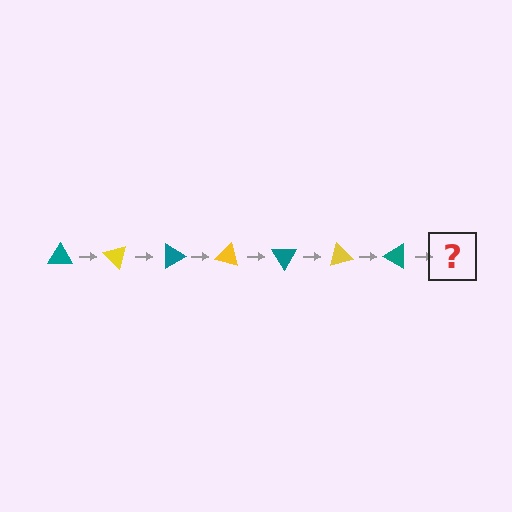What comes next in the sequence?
The next element should be a yellow triangle, rotated 315 degrees from the start.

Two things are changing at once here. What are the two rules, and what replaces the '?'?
The two rules are that it rotates 45 degrees each step and the color cycles through teal and yellow. The '?' should be a yellow triangle, rotated 315 degrees from the start.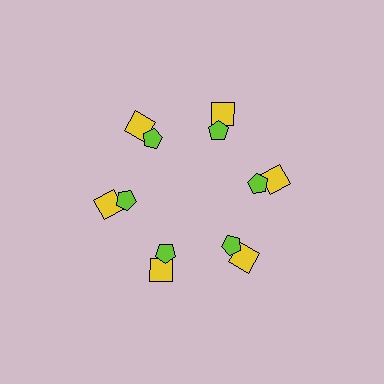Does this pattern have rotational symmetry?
Yes, this pattern has 6-fold rotational symmetry. It looks the same after rotating 60 degrees around the center.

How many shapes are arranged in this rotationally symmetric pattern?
There are 12 shapes, arranged in 6 groups of 2.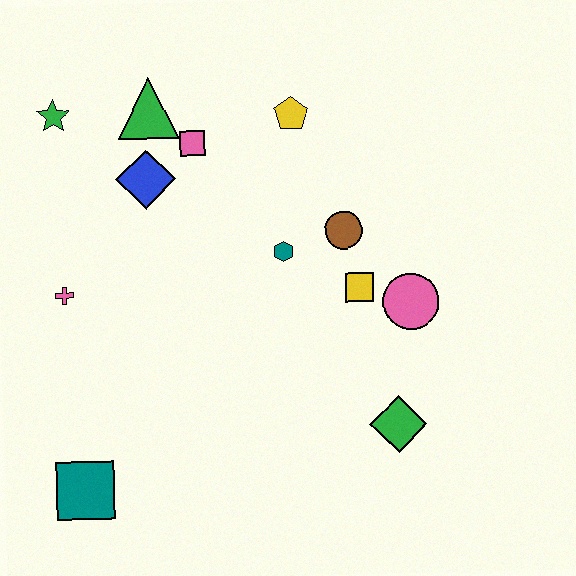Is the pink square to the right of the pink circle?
No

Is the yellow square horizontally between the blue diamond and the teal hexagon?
No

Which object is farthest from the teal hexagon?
The teal square is farthest from the teal hexagon.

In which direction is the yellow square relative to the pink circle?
The yellow square is to the left of the pink circle.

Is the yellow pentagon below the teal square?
No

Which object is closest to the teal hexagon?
The brown circle is closest to the teal hexagon.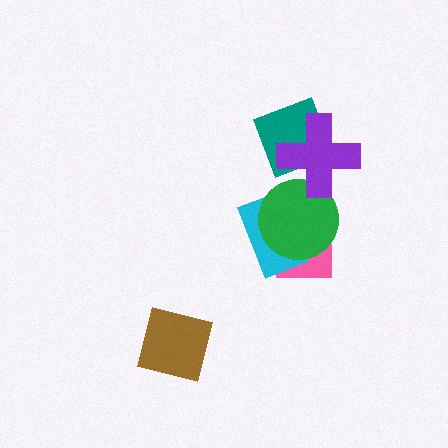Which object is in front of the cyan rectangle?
The green circle is in front of the cyan rectangle.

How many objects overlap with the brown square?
0 objects overlap with the brown square.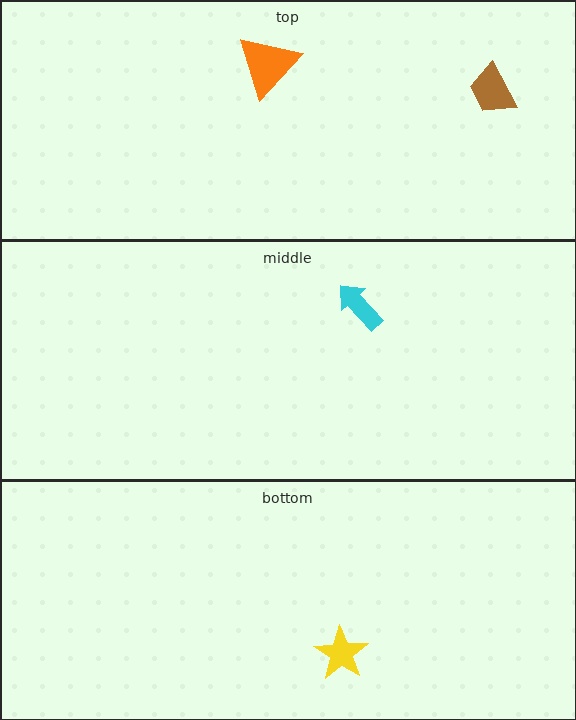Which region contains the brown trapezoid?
The top region.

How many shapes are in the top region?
2.